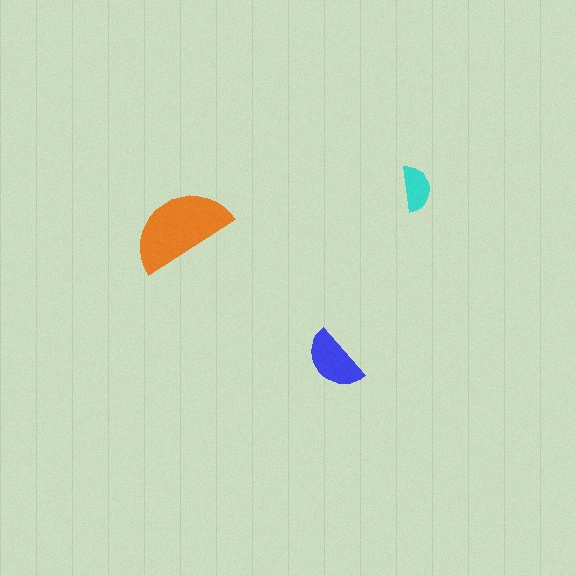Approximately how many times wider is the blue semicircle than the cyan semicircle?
About 1.5 times wider.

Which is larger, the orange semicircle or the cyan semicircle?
The orange one.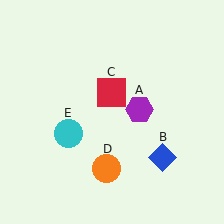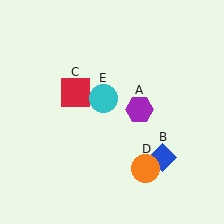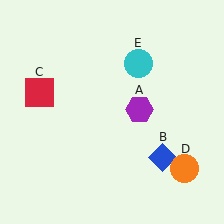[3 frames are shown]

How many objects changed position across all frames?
3 objects changed position: red square (object C), orange circle (object D), cyan circle (object E).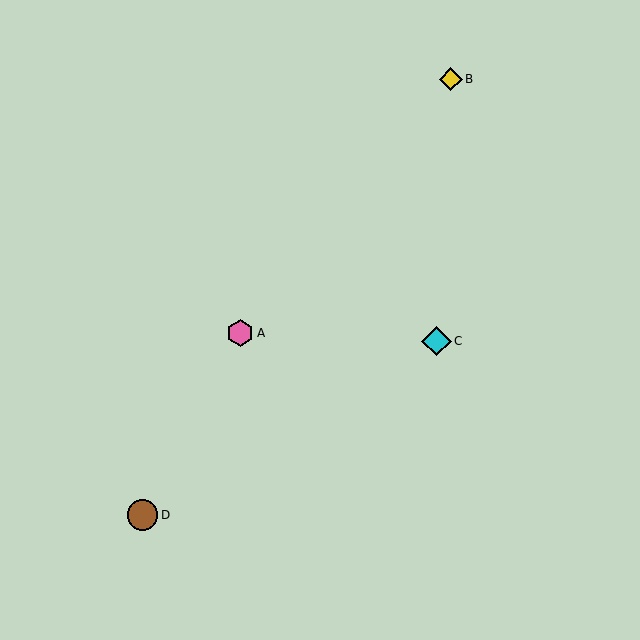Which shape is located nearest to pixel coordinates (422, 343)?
The cyan diamond (labeled C) at (436, 341) is nearest to that location.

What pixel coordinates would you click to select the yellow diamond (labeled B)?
Click at (451, 79) to select the yellow diamond B.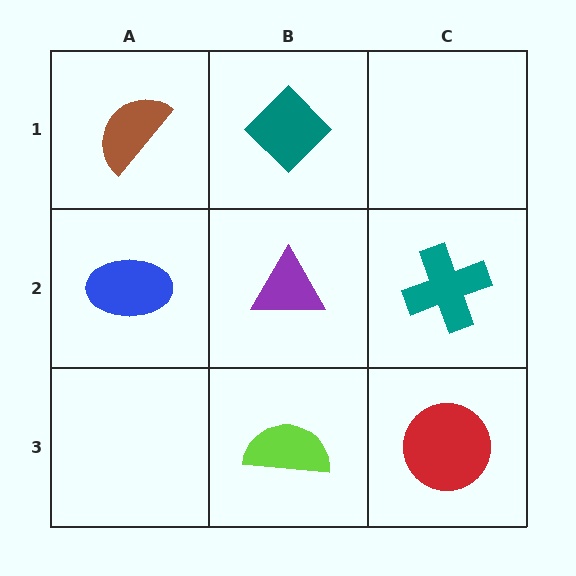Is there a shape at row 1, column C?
No, that cell is empty.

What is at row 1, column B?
A teal diamond.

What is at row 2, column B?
A purple triangle.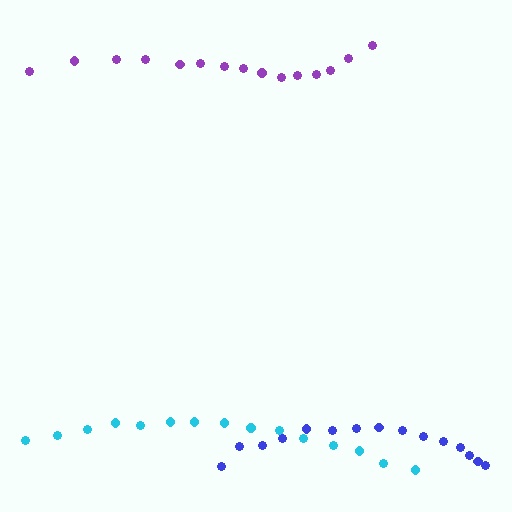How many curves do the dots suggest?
There are 3 distinct paths.